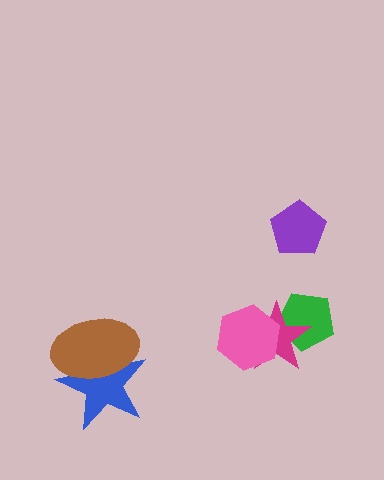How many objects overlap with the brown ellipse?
1 object overlaps with the brown ellipse.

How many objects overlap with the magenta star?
2 objects overlap with the magenta star.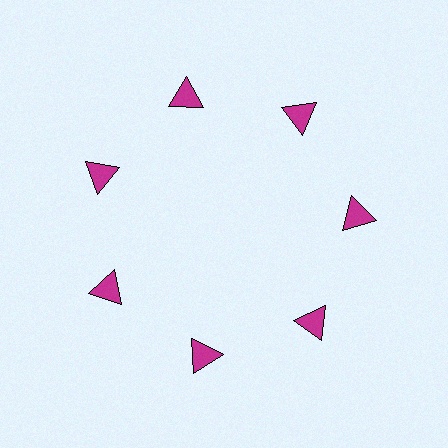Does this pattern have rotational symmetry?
Yes, this pattern has 7-fold rotational symmetry. It looks the same after rotating 51 degrees around the center.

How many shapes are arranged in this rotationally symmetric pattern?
There are 7 shapes, arranged in 7 groups of 1.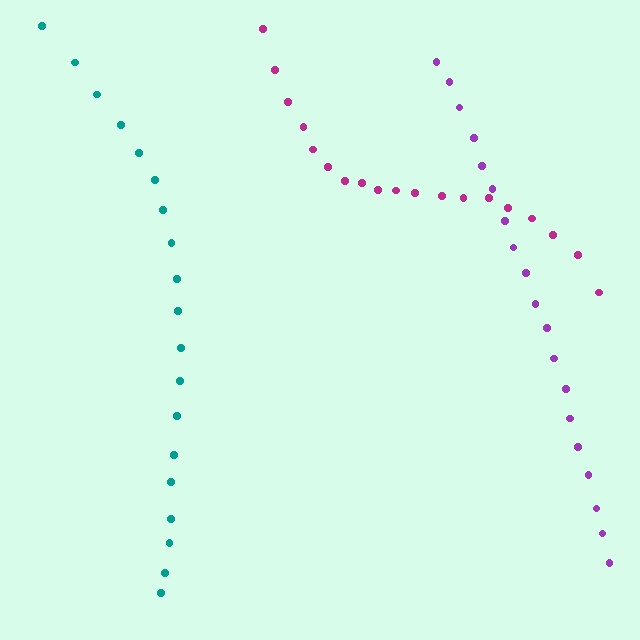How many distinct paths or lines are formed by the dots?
There are 3 distinct paths.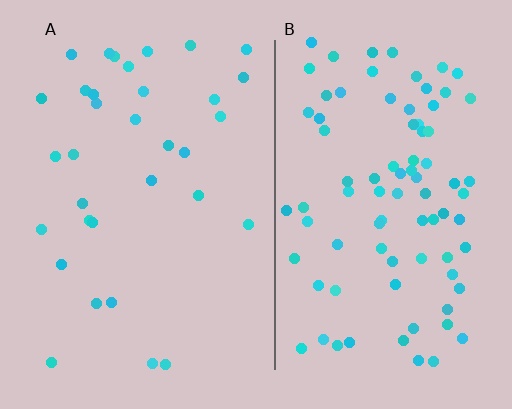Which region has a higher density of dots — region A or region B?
B (the right).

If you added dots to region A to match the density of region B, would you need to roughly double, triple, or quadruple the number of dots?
Approximately triple.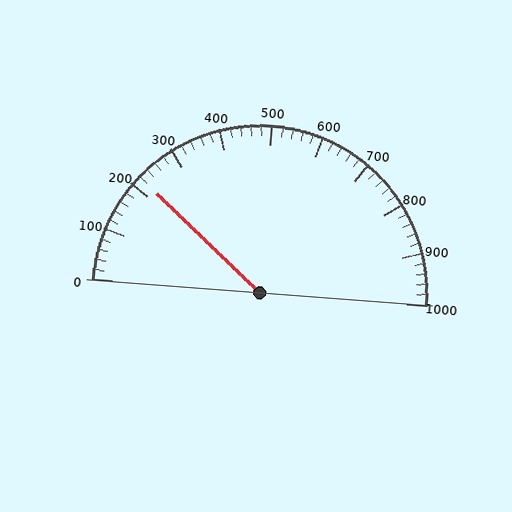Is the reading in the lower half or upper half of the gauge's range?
The reading is in the lower half of the range (0 to 1000).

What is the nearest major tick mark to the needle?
The nearest major tick mark is 200.